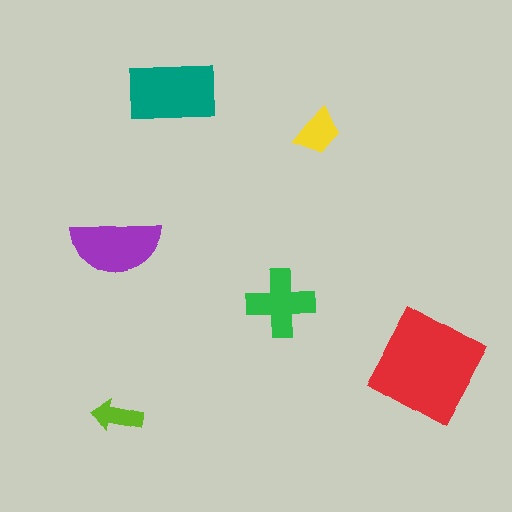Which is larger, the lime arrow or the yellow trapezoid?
The yellow trapezoid.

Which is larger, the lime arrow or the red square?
The red square.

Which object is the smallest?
The lime arrow.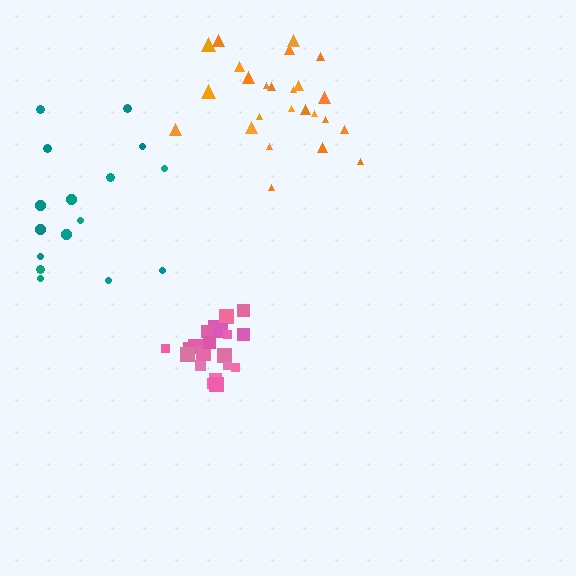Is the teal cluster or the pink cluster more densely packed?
Pink.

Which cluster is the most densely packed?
Pink.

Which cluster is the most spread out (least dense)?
Teal.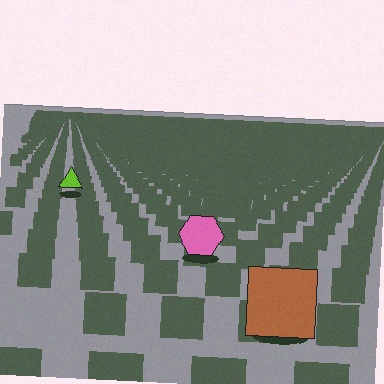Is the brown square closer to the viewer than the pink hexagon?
Yes. The brown square is closer — you can tell from the texture gradient: the ground texture is coarser near it.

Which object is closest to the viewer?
The brown square is closest. The texture marks near it are larger and more spread out.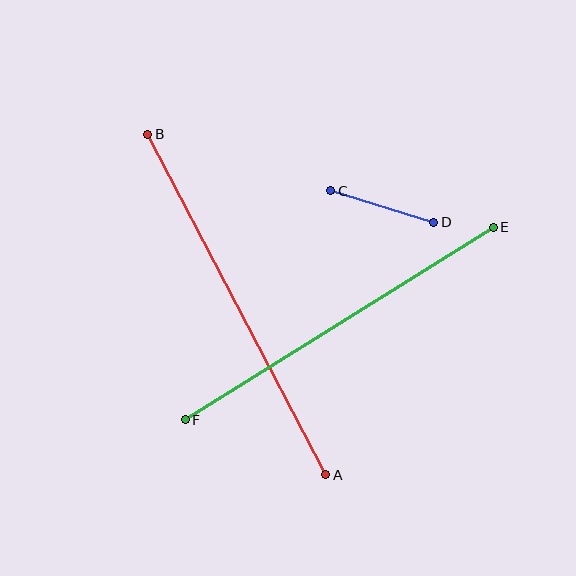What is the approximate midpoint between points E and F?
The midpoint is at approximately (339, 324) pixels.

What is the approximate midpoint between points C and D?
The midpoint is at approximately (382, 206) pixels.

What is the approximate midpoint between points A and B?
The midpoint is at approximately (237, 305) pixels.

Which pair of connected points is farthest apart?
Points A and B are farthest apart.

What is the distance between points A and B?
The distance is approximately 384 pixels.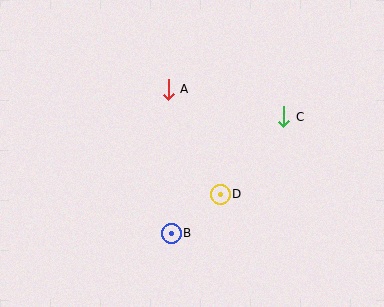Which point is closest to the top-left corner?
Point A is closest to the top-left corner.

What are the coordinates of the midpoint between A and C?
The midpoint between A and C is at (226, 103).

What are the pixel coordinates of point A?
Point A is at (168, 89).